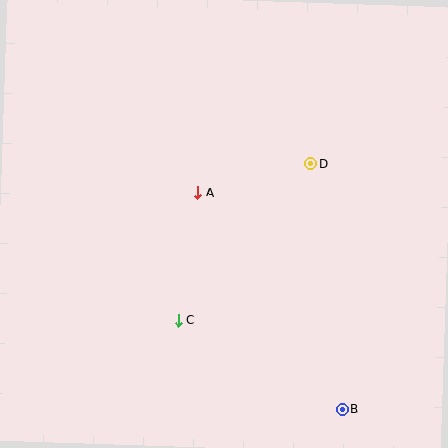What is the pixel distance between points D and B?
The distance between D and B is 248 pixels.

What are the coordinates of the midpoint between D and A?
The midpoint between D and A is at (254, 178).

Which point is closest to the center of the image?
Point A at (198, 192) is closest to the center.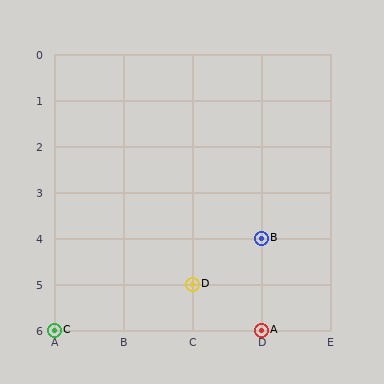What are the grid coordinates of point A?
Point A is at grid coordinates (D, 6).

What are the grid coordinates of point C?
Point C is at grid coordinates (A, 6).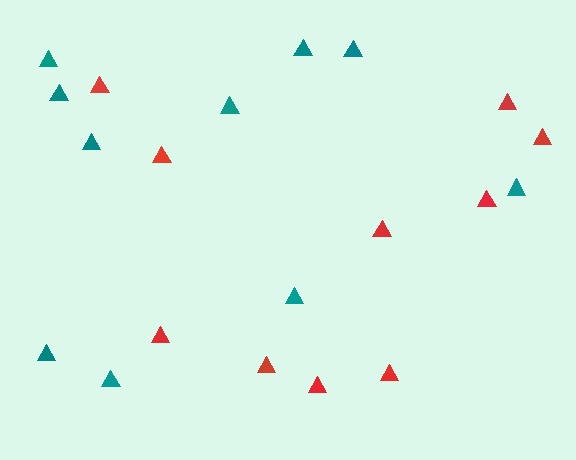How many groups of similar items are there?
There are 2 groups: one group of red triangles (10) and one group of teal triangles (10).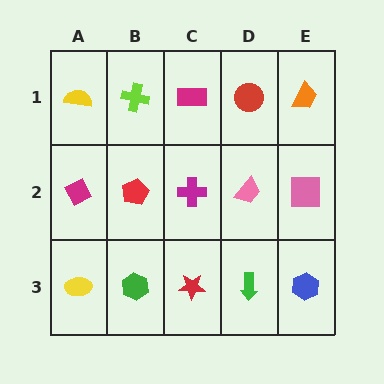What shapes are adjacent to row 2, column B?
A lime cross (row 1, column B), a green hexagon (row 3, column B), a magenta diamond (row 2, column A), a magenta cross (row 2, column C).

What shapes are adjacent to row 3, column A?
A magenta diamond (row 2, column A), a green hexagon (row 3, column B).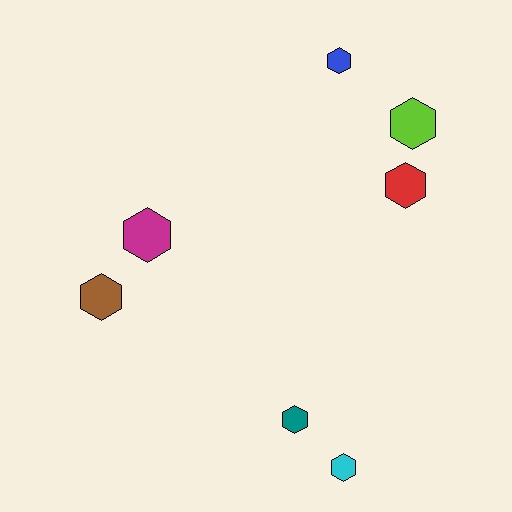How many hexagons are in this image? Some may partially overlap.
There are 7 hexagons.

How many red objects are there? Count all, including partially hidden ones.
There is 1 red object.